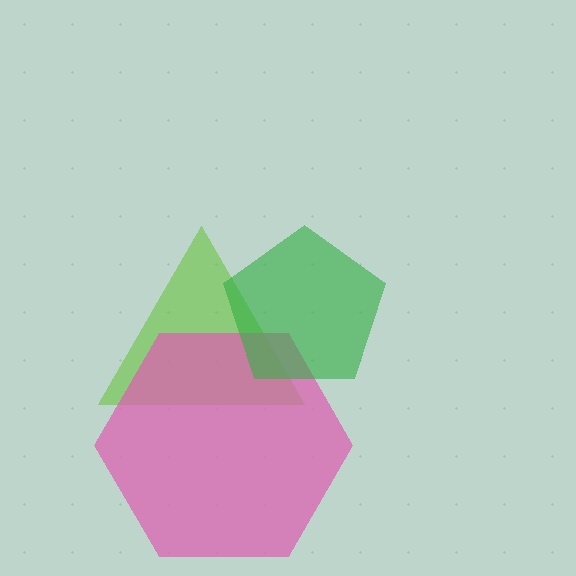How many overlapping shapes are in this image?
There are 3 overlapping shapes in the image.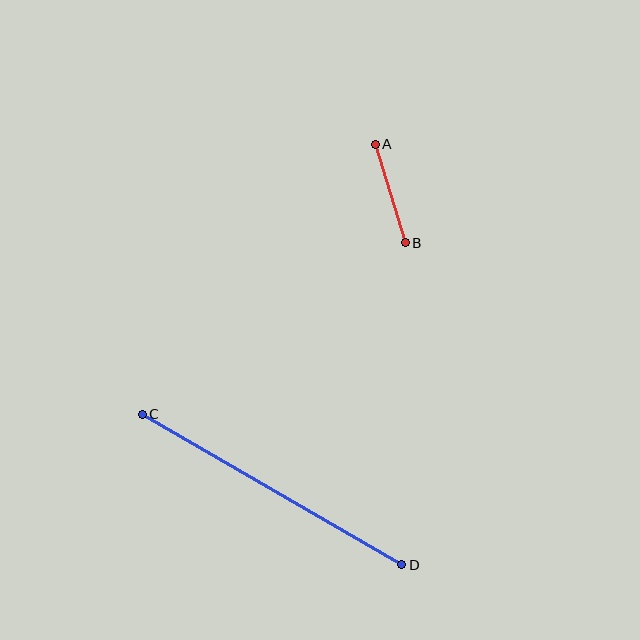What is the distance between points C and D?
The distance is approximately 300 pixels.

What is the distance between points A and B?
The distance is approximately 103 pixels.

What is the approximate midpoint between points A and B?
The midpoint is at approximately (390, 194) pixels.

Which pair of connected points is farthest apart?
Points C and D are farthest apart.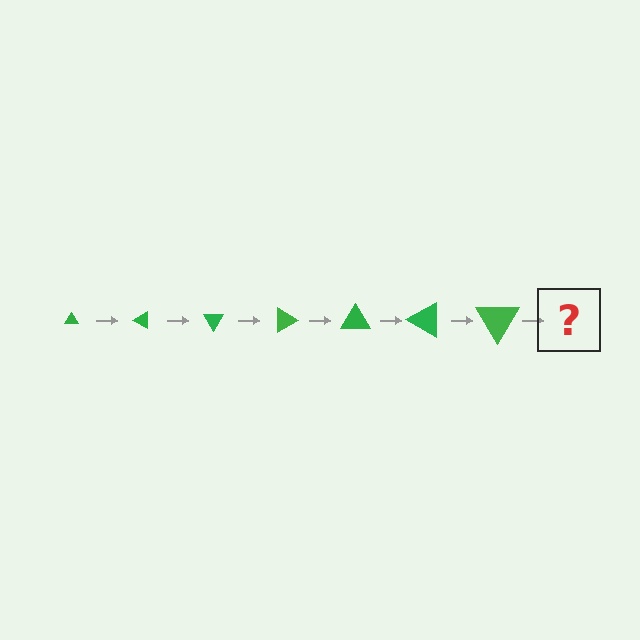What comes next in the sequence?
The next element should be a triangle, larger than the previous one and rotated 210 degrees from the start.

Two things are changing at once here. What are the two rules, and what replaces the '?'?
The two rules are that the triangle grows larger each step and it rotates 30 degrees each step. The '?' should be a triangle, larger than the previous one and rotated 210 degrees from the start.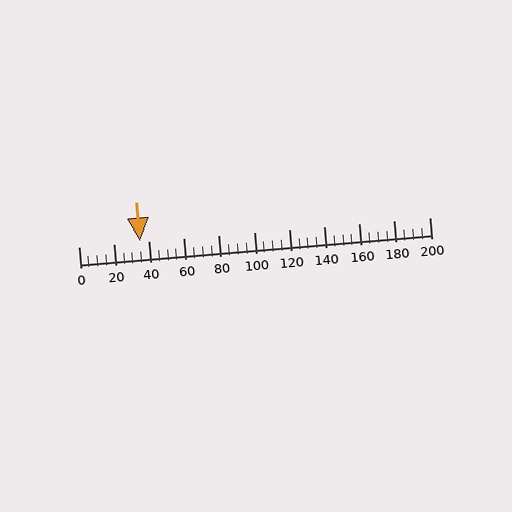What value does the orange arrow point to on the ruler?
The orange arrow points to approximately 35.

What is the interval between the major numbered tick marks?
The major tick marks are spaced 20 units apart.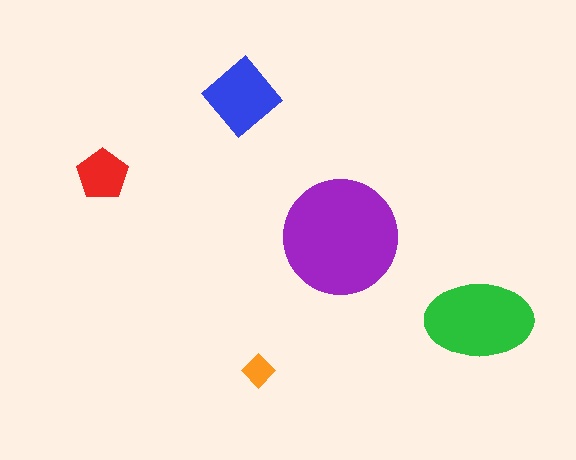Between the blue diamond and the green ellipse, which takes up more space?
The green ellipse.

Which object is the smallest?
The orange diamond.